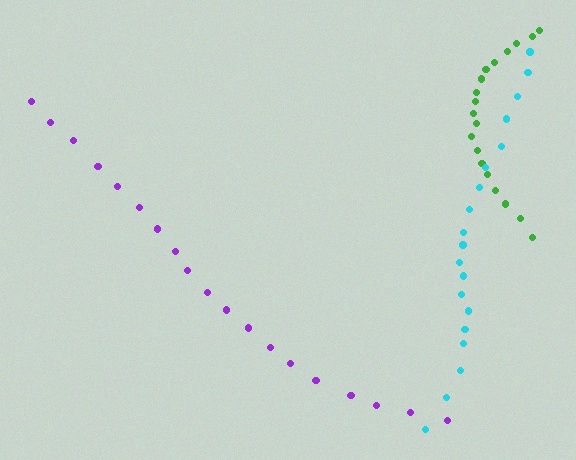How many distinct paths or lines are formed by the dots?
There are 3 distinct paths.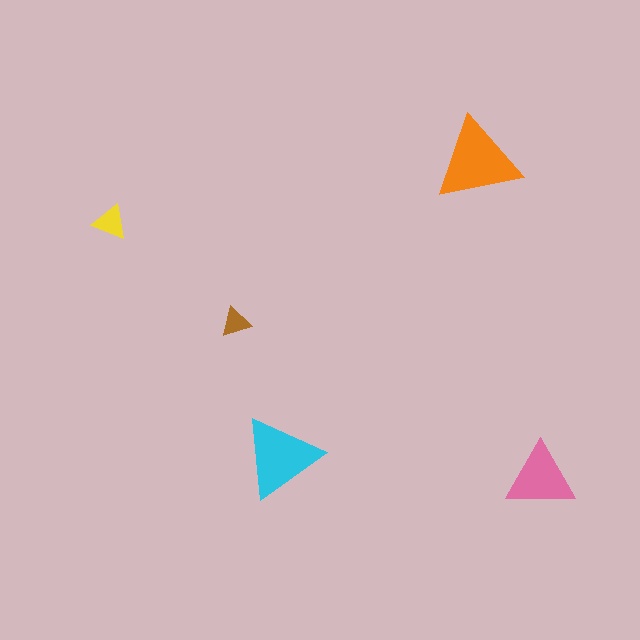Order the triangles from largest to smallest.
the orange one, the cyan one, the pink one, the yellow one, the brown one.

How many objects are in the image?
There are 5 objects in the image.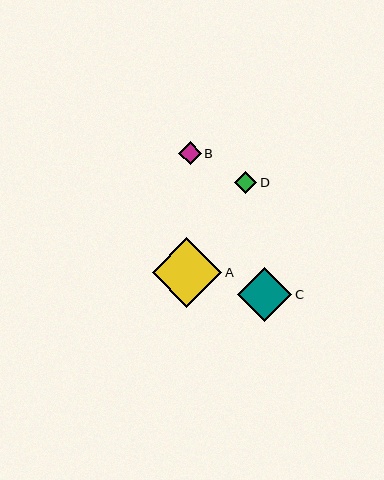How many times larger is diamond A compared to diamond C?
Diamond A is approximately 1.3 times the size of diamond C.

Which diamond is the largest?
Diamond A is the largest with a size of approximately 69 pixels.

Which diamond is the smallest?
Diamond D is the smallest with a size of approximately 22 pixels.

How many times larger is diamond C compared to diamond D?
Diamond C is approximately 2.5 times the size of diamond D.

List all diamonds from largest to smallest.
From largest to smallest: A, C, B, D.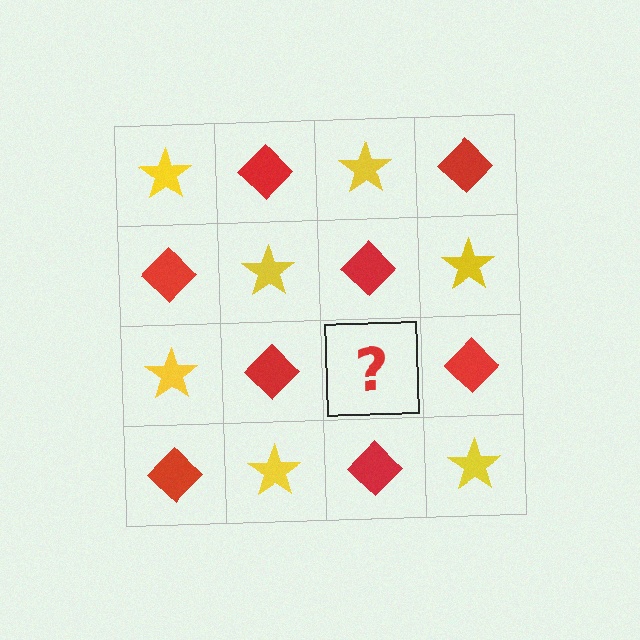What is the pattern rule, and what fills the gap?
The rule is that it alternates yellow star and red diamond in a checkerboard pattern. The gap should be filled with a yellow star.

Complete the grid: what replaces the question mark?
The question mark should be replaced with a yellow star.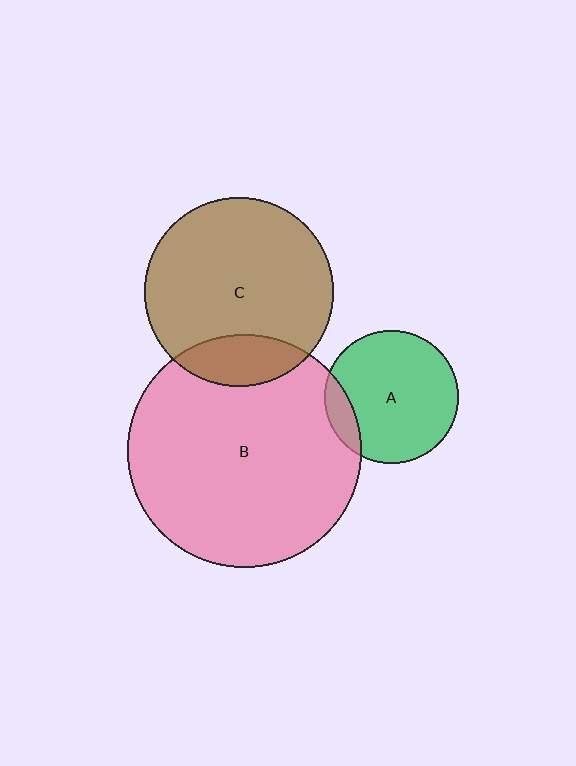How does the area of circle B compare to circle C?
Approximately 1.5 times.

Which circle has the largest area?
Circle B (pink).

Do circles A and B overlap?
Yes.